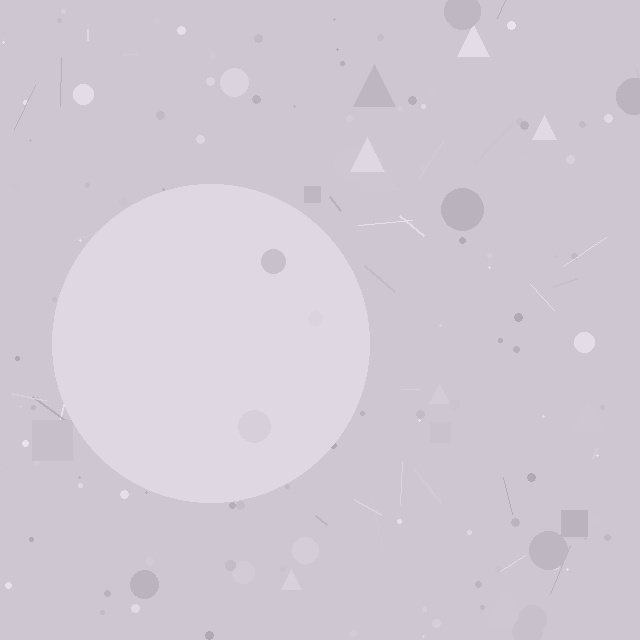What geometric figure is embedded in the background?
A circle is embedded in the background.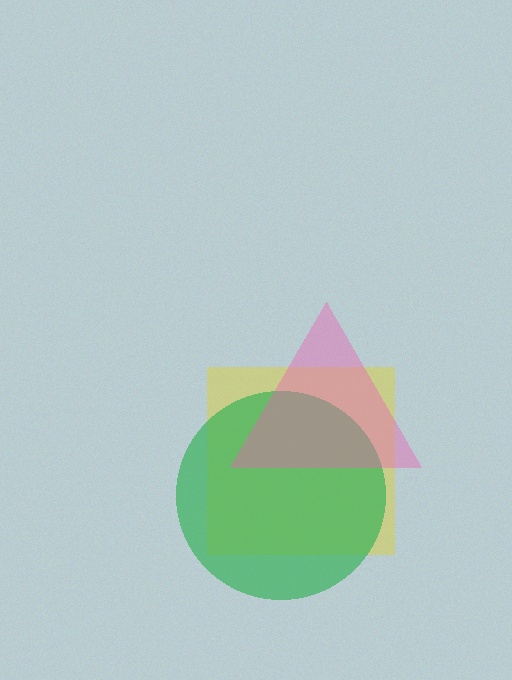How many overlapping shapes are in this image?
There are 3 overlapping shapes in the image.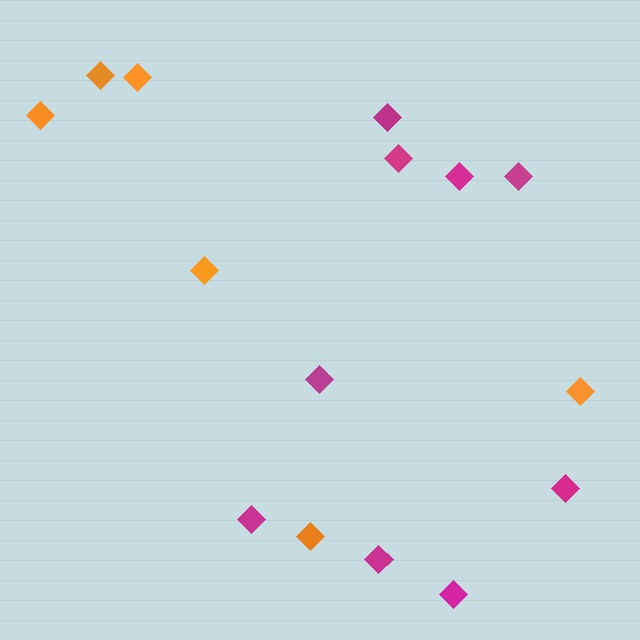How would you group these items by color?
There are 2 groups: one group of orange diamonds (6) and one group of magenta diamonds (9).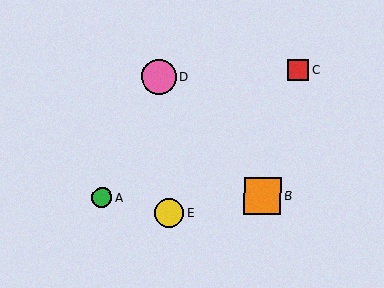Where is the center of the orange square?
The center of the orange square is at (263, 196).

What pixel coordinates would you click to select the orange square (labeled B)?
Click at (263, 196) to select the orange square B.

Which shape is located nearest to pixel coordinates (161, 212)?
The yellow circle (labeled E) at (170, 213) is nearest to that location.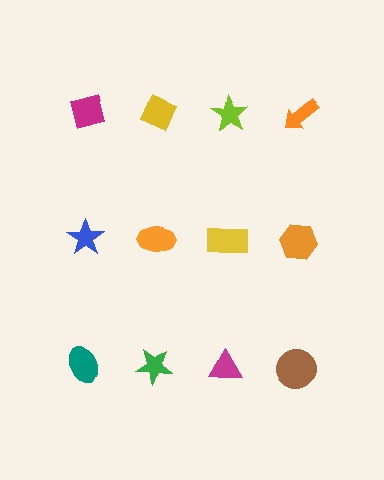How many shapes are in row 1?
4 shapes.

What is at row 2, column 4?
An orange hexagon.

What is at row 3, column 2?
A green star.